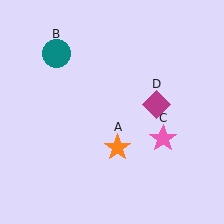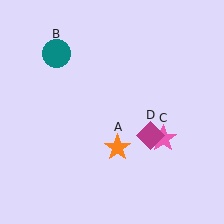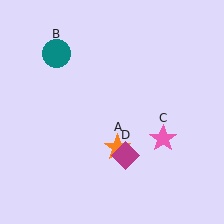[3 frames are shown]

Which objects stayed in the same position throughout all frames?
Orange star (object A) and teal circle (object B) and pink star (object C) remained stationary.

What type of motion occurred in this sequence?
The magenta diamond (object D) rotated clockwise around the center of the scene.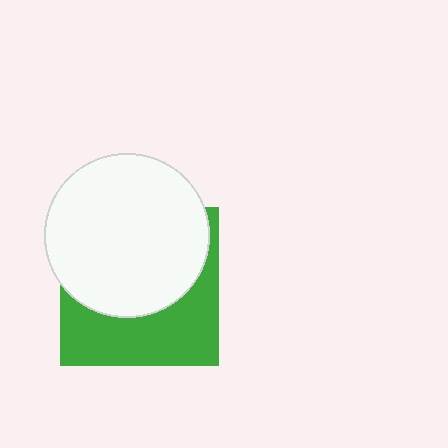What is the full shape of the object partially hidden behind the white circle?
The partially hidden object is a green square.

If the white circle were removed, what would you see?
You would see the complete green square.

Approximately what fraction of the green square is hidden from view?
Roughly 57% of the green square is hidden behind the white circle.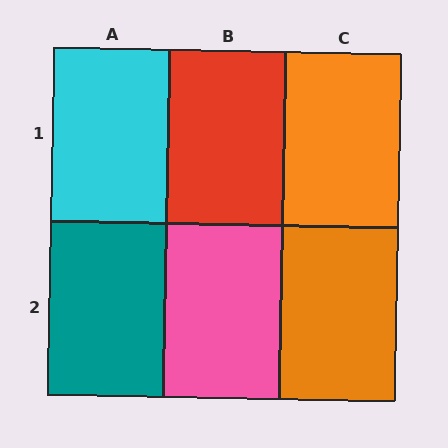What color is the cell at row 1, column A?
Cyan.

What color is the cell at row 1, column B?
Red.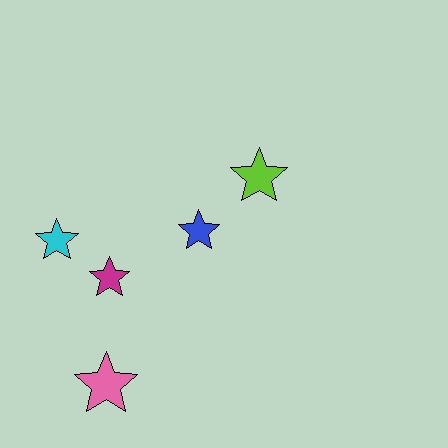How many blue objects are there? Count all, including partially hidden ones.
There is 1 blue object.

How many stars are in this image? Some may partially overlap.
There are 5 stars.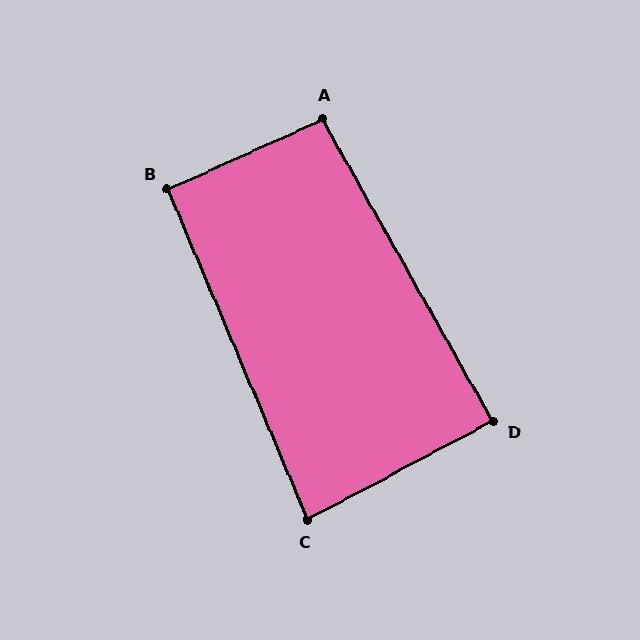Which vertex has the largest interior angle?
A, at approximately 95 degrees.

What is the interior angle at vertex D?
Approximately 89 degrees (approximately right).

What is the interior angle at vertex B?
Approximately 91 degrees (approximately right).